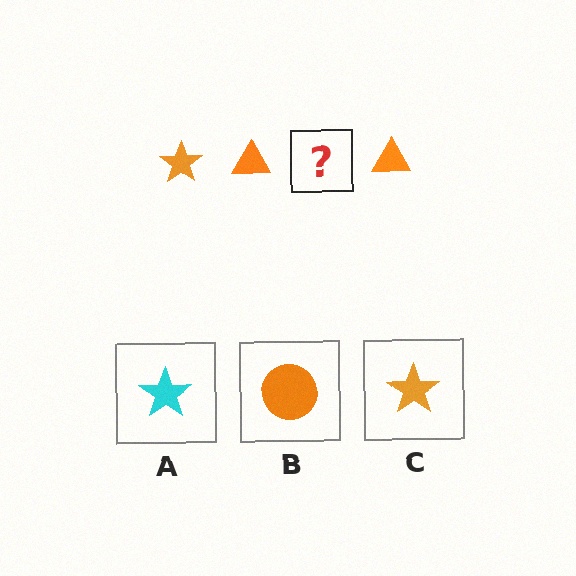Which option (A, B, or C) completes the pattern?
C.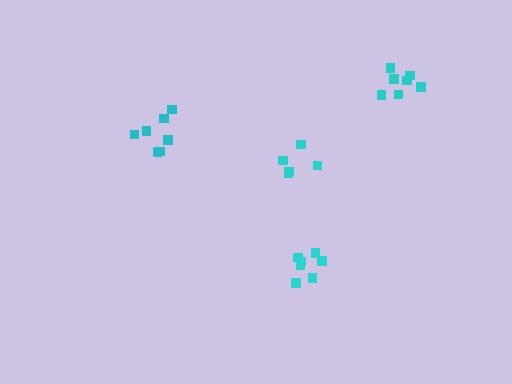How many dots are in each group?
Group 1: 7 dots, Group 2: 5 dots, Group 3: 7 dots, Group 4: 7 dots (26 total).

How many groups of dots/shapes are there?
There are 4 groups.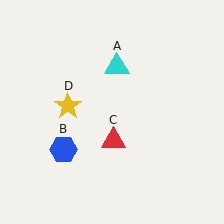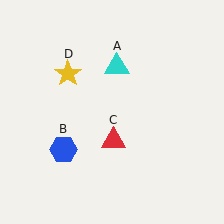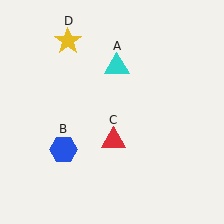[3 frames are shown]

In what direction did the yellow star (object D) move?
The yellow star (object D) moved up.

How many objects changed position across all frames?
1 object changed position: yellow star (object D).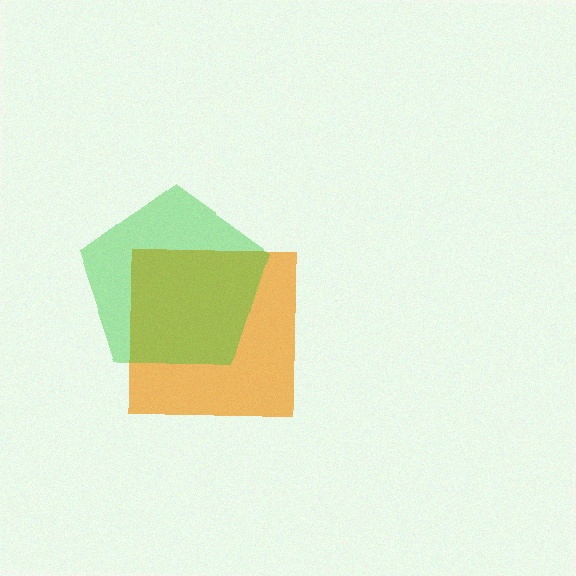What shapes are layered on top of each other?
The layered shapes are: an orange square, a green pentagon.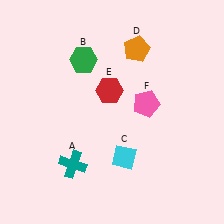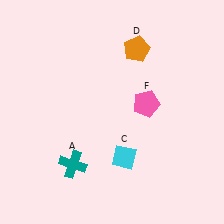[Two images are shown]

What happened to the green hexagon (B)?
The green hexagon (B) was removed in Image 2. It was in the top-left area of Image 1.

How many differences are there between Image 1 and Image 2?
There are 2 differences between the two images.